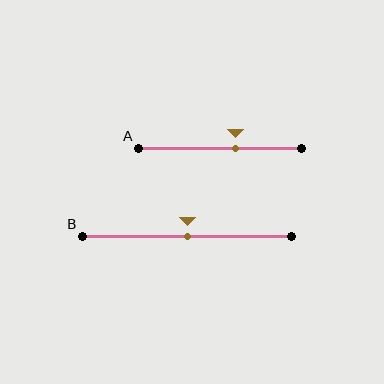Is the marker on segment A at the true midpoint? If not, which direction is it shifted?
No, the marker on segment A is shifted to the right by about 10% of the segment length.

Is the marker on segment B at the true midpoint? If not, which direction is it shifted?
Yes, the marker on segment B is at the true midpoint.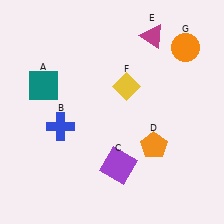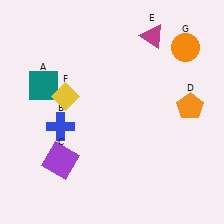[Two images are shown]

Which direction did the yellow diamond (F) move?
The yellow diamond (F) moved left.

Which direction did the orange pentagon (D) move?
The orange pentagon (D) moved up.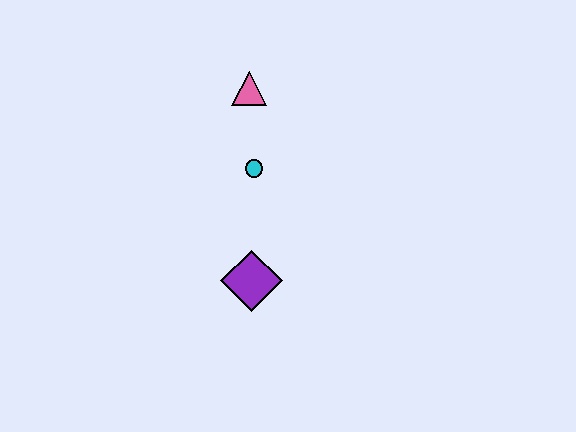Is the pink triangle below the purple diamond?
No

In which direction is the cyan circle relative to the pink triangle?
The cyan circle is below the pink triangle.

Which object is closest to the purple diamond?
The cyan circle is closest to the purple diamond.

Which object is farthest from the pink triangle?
The purple diamond is farthest from the pink triangle.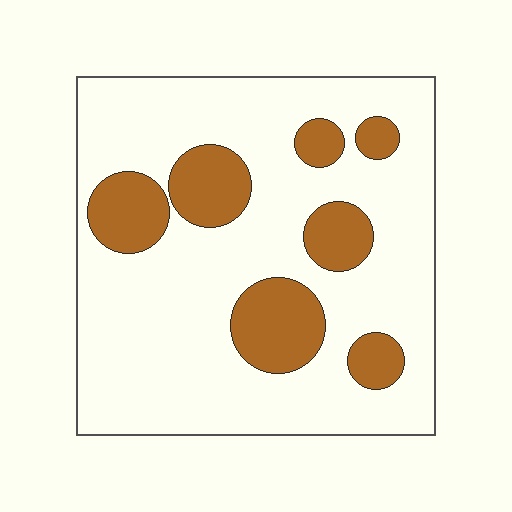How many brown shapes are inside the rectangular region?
7.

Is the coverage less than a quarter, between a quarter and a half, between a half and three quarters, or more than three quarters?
Less than a quarter.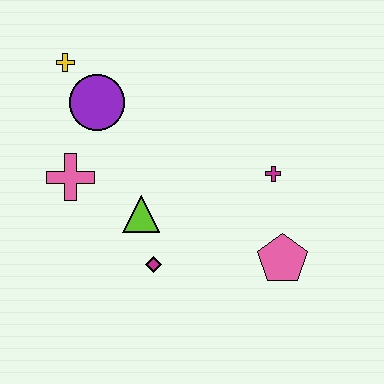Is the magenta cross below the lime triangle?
No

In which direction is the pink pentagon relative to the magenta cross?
The pink pentagon is below the magenta cross.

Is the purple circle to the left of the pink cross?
No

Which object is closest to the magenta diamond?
The lime triangle is closest to the magenta diamond.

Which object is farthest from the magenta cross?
The yellow cross is farthest from the magenta cross.